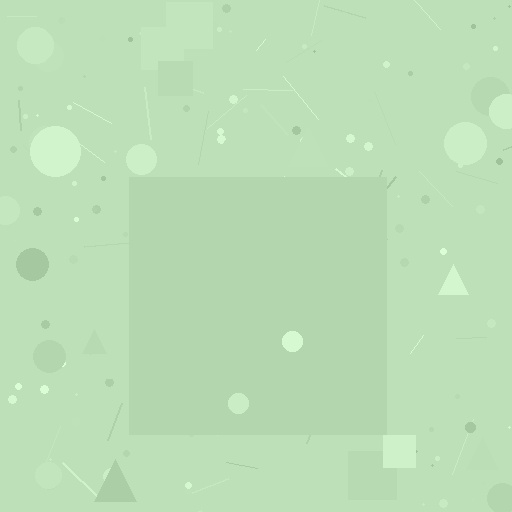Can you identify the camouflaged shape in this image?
The camouflaged shape is a square.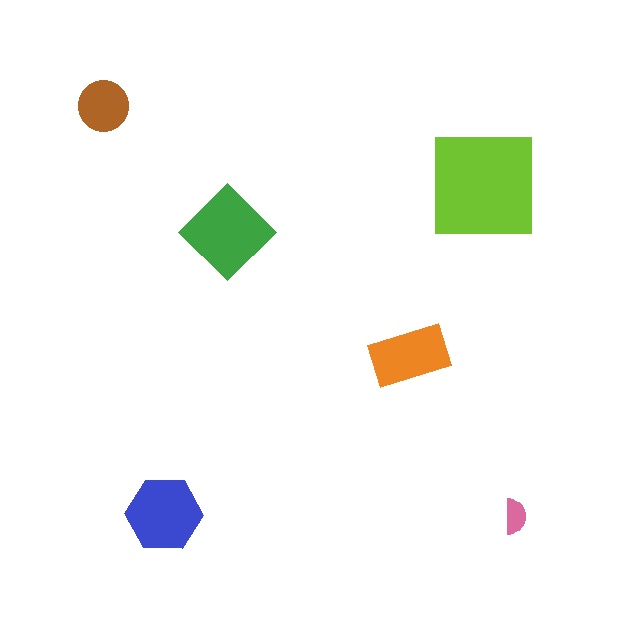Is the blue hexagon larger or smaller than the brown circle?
Larger.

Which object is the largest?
The lime square.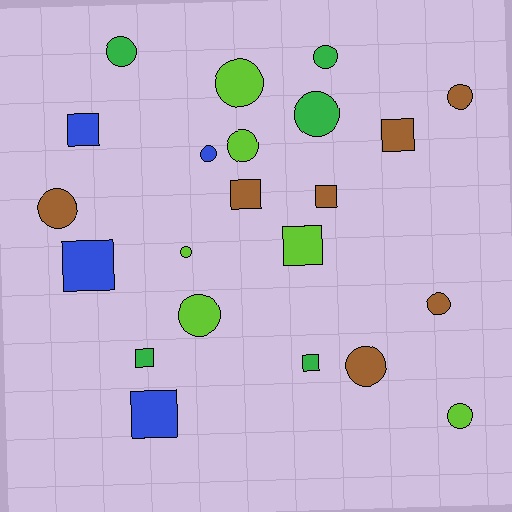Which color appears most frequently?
Brown, with 7 objects.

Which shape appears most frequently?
Circle, with 13 objects.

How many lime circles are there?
There are 5 lime circles.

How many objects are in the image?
There are 22 objects.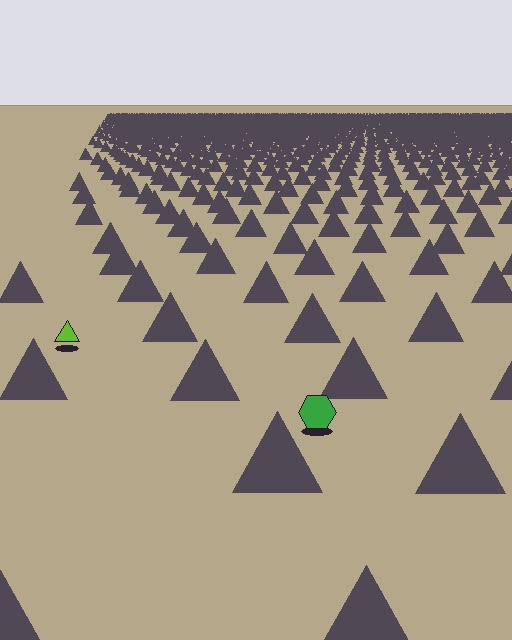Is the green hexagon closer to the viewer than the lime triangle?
Yes. The green hexagon is closer — you can tell from the texture gradient: the ground texture is coarser near it.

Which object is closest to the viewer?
The green hexagon is closest. The texture marks near it are larger and more spread out.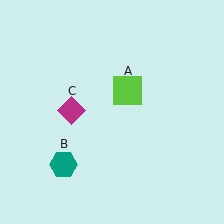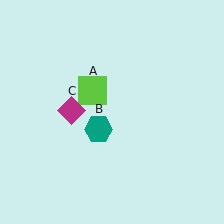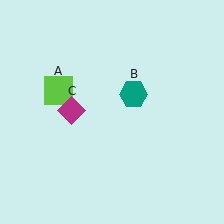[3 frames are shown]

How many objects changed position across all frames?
2 objects changed position: lime square (object A), teal hexagon (object B).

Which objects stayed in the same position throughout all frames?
Magenta diamond (object C) remained stationary.